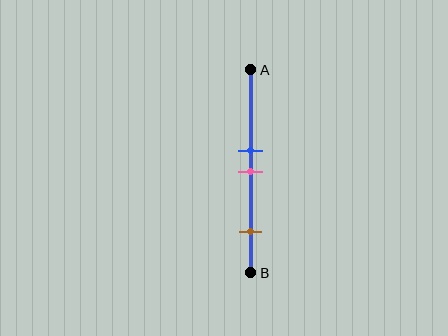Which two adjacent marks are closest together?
The blue and pink marks are the closest adjacent pair.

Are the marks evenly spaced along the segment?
No, the marks are not evenly spaced.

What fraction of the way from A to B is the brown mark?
The brown mark is approximately 80% (0.8) of the way from A to B.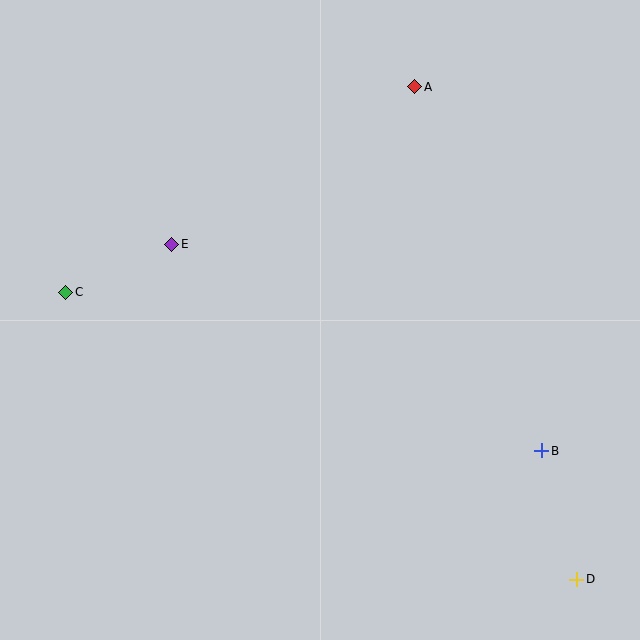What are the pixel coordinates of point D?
Point D is at (577, 579).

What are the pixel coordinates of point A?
Point A is at (415, 87).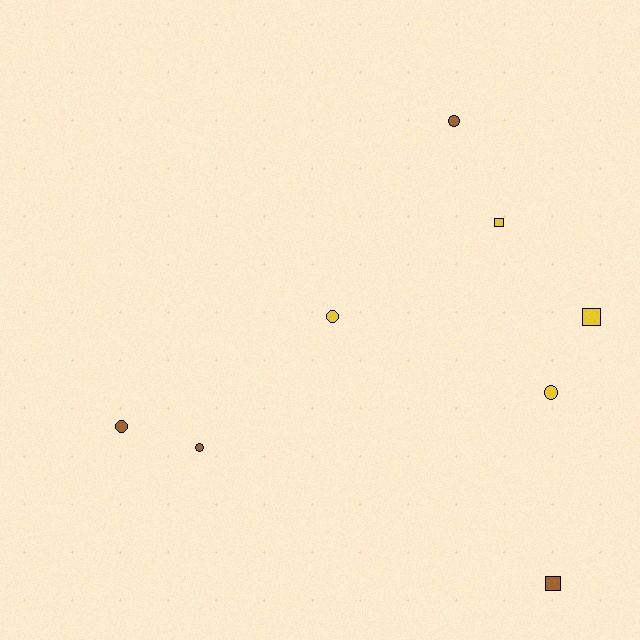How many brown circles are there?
There are 3 brown circles.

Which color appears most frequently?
Yellow, with 4 objects.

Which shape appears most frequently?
Circle, with 5 objects.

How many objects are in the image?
There are 8 objects.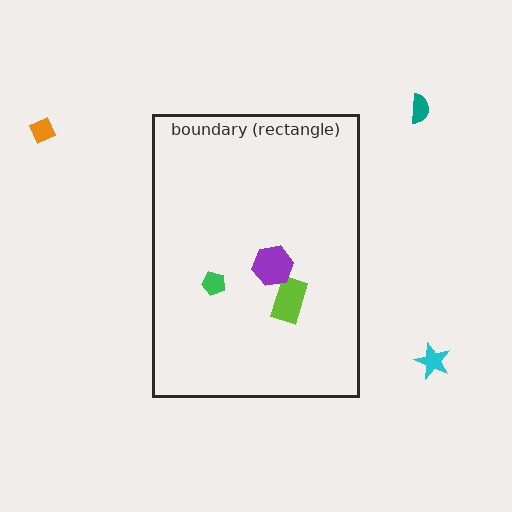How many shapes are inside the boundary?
3 inside, 3 outside.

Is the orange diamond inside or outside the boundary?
Outside.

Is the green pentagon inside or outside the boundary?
Inside.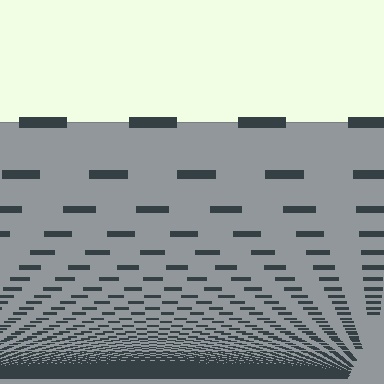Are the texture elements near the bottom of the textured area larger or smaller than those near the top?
Smaller. The gradient is inverted — elements near the bottom are smaller and denser.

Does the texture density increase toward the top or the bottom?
Density increases toward the bottom.